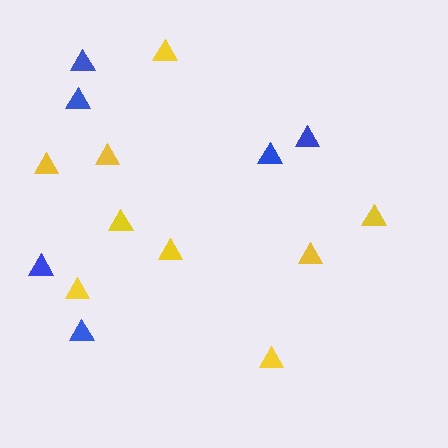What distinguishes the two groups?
There are 2 groups: one group of blue triangles (6) and one group of yellow triangles (9).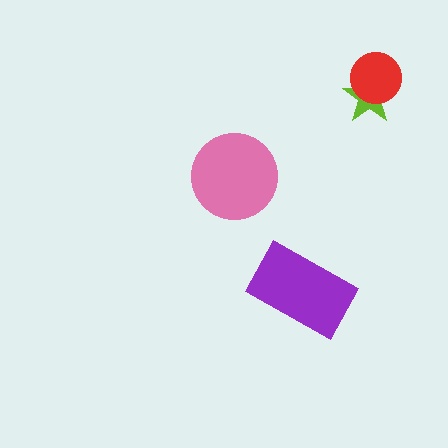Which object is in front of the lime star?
The red circle is in front of the lime star.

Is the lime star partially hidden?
Yes, it is partially covered by another shape.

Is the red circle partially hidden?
No, no other shape covers it.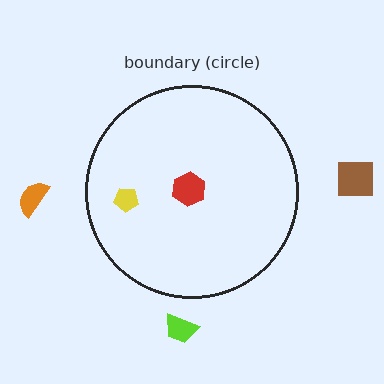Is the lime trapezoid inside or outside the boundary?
Outside.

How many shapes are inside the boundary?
2 inside, 3 outside.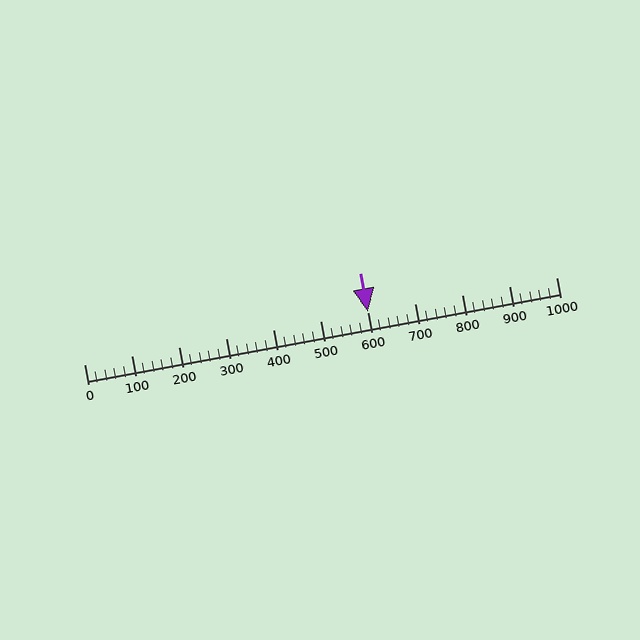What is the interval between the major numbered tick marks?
The major tick marks are spaced 100 units apart.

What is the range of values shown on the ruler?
The ruler shows values from 0 to 1000.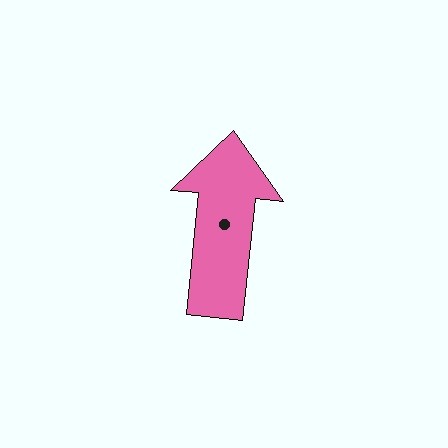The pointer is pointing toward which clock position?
Roughly 12 o'clock.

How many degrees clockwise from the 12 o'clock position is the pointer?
Approximately 6 degrees.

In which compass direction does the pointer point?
North.